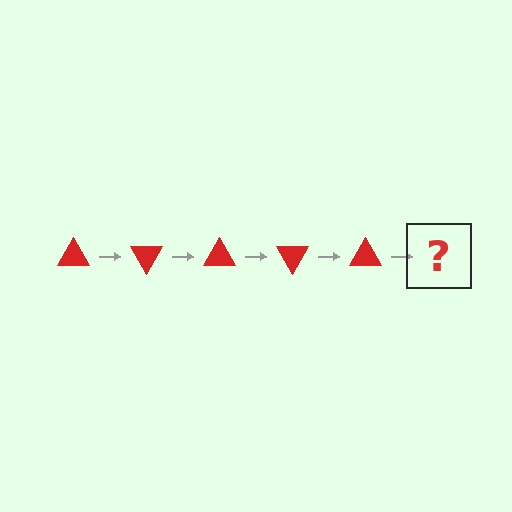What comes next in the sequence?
The next element should be a red triangle rotated 300 degrees.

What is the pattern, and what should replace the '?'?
The pattern is that the triangle rotates 60 degrees each step. The '?' should be a red triangle rotated 300 degrees.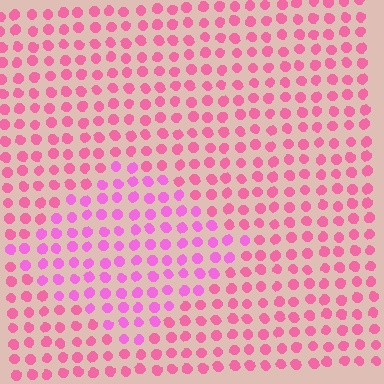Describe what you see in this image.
The image is filled with small pink elements in a uniform arrangement. A diamond-shaped region is visible where the elements are tinted to a slightly different hue, forming a subtle color boundary.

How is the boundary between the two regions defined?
The boundary is defined purely by a slight shift in hue (about 26 degrees). Spacing, size, and orientation are identical on both sides.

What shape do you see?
I see a diamond.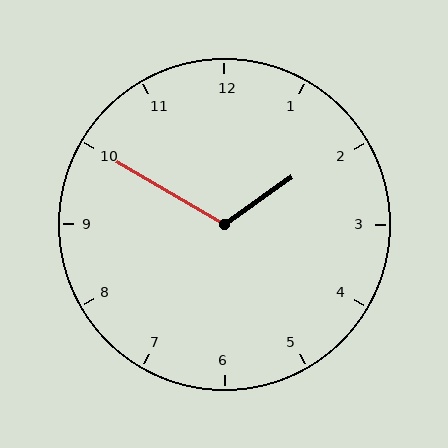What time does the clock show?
1:50.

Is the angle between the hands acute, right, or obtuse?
It is obtuse.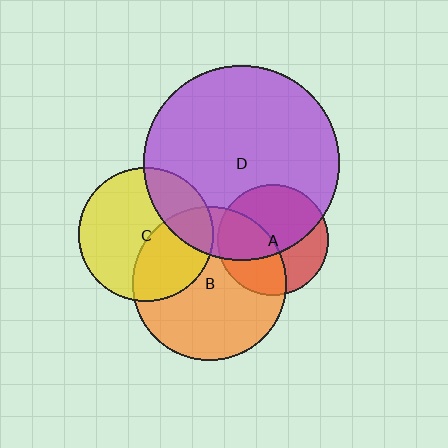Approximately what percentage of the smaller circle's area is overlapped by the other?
Approximately 40%.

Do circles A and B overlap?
Yes.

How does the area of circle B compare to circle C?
Approximately 1.3 times.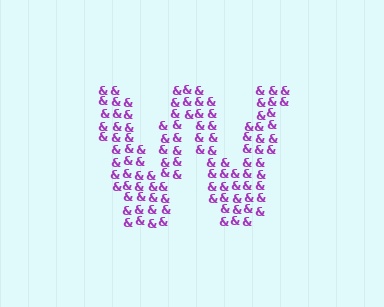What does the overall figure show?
The overall figure shows the letter W.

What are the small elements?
The small elements are ampersands.